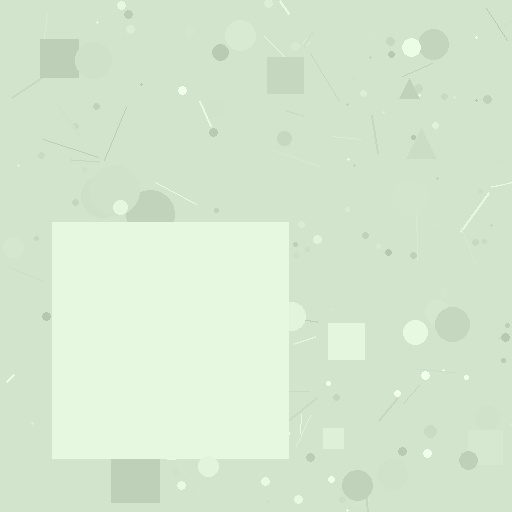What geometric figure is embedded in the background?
A square is embedded in the background.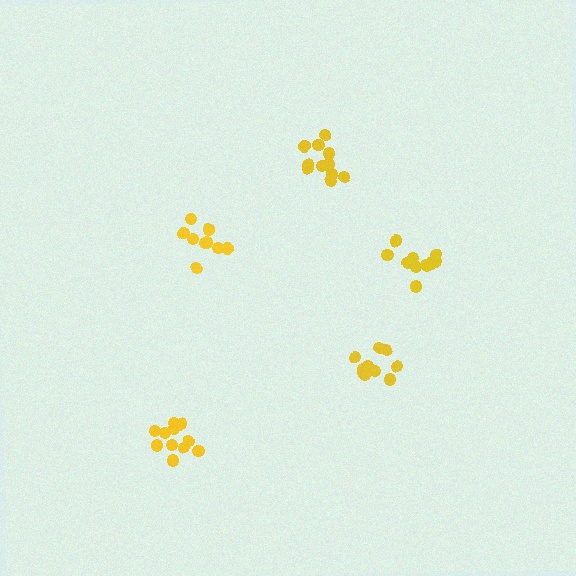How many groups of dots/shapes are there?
There are 5 groups.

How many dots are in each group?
Group 1: 10 dots, Group 2: 9 dots, Group 3: 10 dots, Group 4: 11 dots, Group 5: 12 dots (52 total).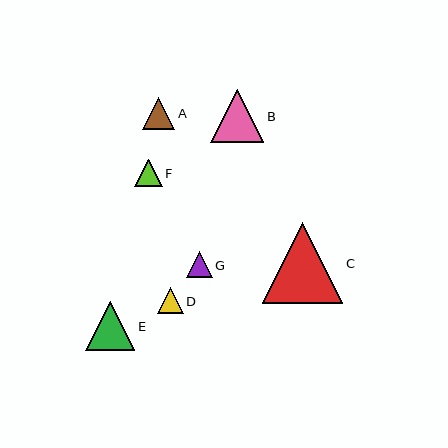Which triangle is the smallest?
Triangle D is the smallest with a size of approximately 26 pixels.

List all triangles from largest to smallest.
From largest to smallest: C, B, E, A, F, G, D.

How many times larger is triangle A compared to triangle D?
Triangle A is approximately 1.3 times the size of triangle D.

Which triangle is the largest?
Triangle C is the largest with a size of approximately 80 pixels.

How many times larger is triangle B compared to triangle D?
Triangle B is approximately 2.1 times the size of triangle D.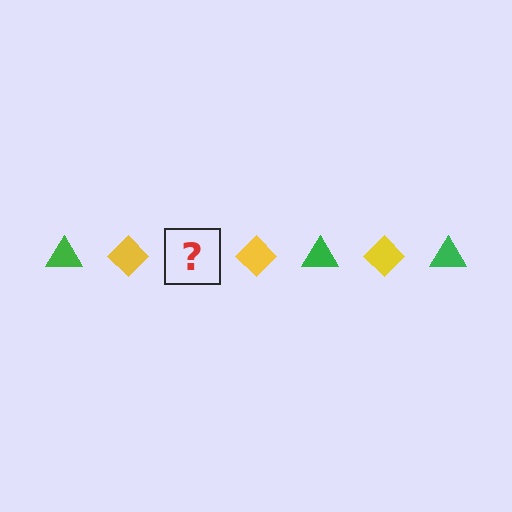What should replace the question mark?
The question mark should be replaced with a green triangle.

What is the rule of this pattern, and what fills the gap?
The rule is that the pattern alternates between green triangle and yellow diamond. The gap should be filled with a green triangle.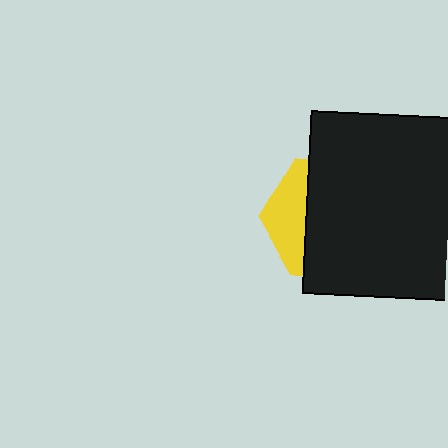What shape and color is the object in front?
The object in front is a black square.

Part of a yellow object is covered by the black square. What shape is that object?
It is a hexagon.